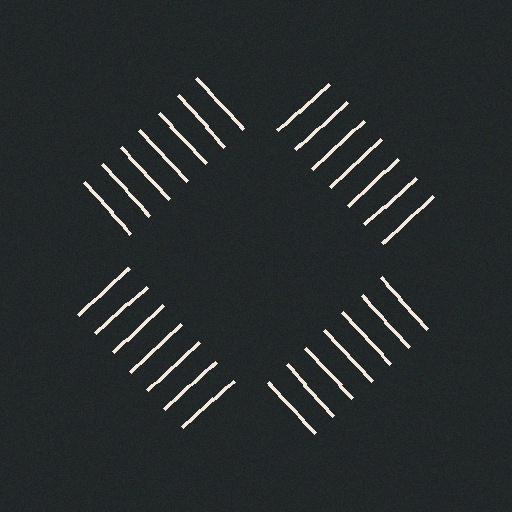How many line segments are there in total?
28 — 7 along each of the 4 edges.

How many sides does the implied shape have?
4 sides — the line-ends trace a square.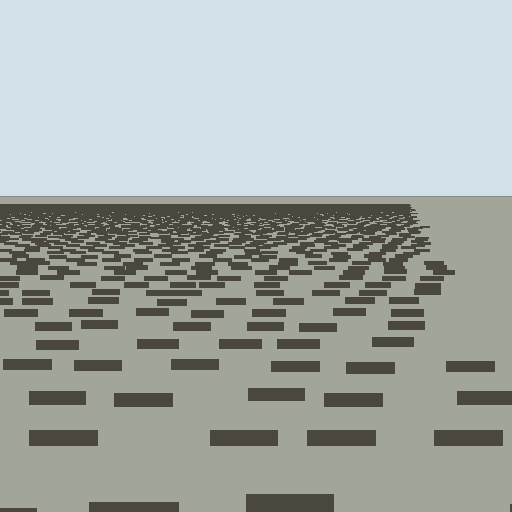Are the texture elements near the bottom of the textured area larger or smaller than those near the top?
Larger. Near the bottom, elements are closer to the viewer and appear at a bigger on-screen size.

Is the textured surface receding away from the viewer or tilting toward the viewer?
The surface is receding away from the viewer. Texture elements get smaller and denser toward the top.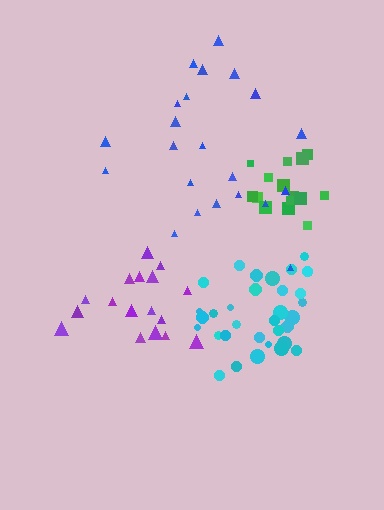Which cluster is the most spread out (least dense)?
Blue.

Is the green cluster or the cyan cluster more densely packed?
Green.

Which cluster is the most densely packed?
Green.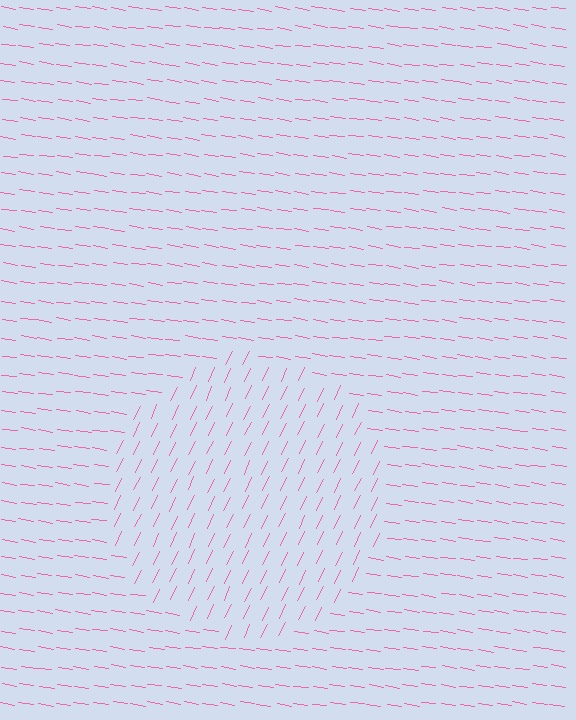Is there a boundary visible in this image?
Yes, there is a texture boundary formed by a change in line orientation.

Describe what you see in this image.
The image is filled with small pink line segments. A circle region in the image has lines oriented differently from the surrounding lines, creating a visible texture boundary.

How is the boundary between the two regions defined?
The boundary is defined purely by a change in line orientation (approximately 73 degrees difference). All lines are the same color and thickness.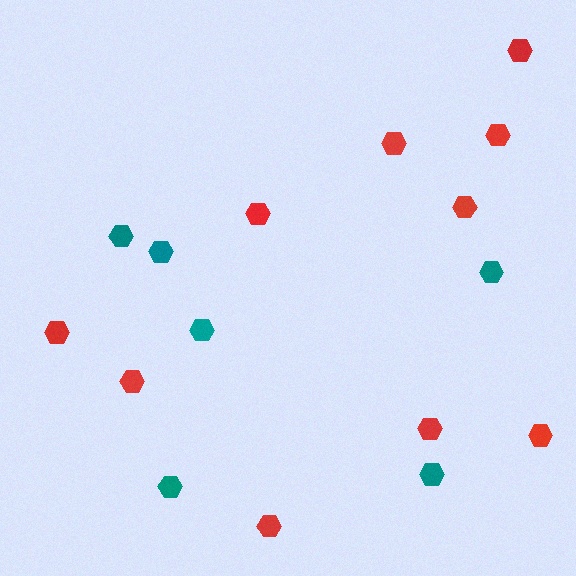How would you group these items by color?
There are 2 groups: one group of red hexagons (10) and one group of teal hexagons (6).